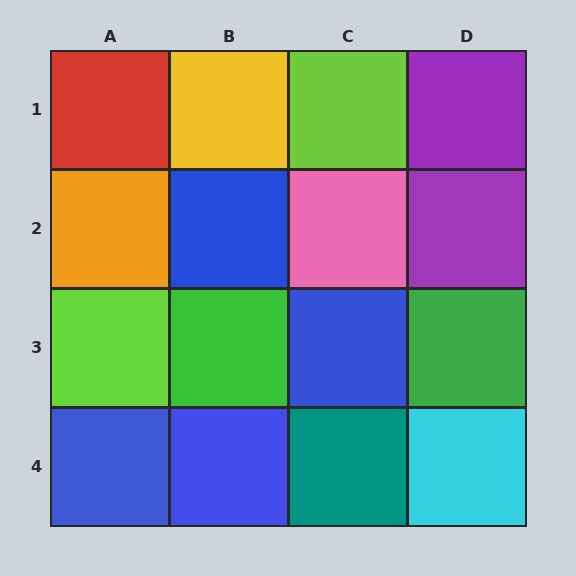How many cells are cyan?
1 cell is cyan.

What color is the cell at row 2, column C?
Pink.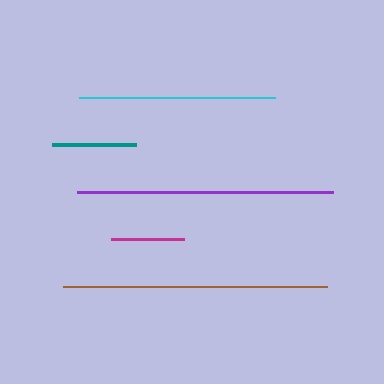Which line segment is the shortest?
The magenta line is the shortest at approximately 73 pixels.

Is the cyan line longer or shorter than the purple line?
The purple line is longer than the cyan line.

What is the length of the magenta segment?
The magenta segment is approximately 73 pixels long.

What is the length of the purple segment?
The purple segment is approximately 257 pixels long.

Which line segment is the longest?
The brown line is the longest at approximately 264 pixels.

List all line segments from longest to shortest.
From longest to shortest: brown, purple, cyan, teal, magenta.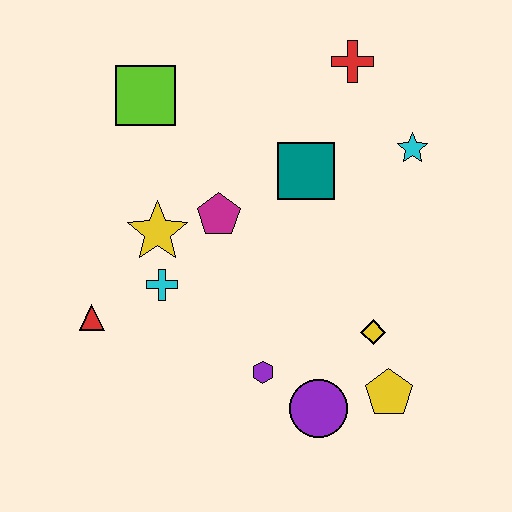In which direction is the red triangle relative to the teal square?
The red triangle is to the left of the teal square.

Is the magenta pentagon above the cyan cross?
Yes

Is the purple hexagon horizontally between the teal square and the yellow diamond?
No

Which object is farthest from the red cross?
The red triangle is farthest from the red cross.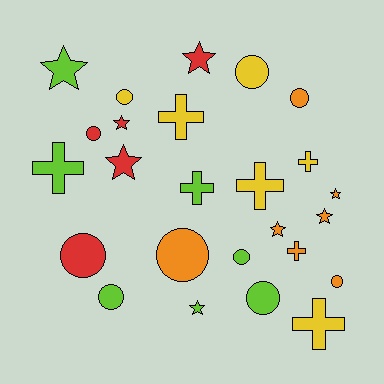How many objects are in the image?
There are 25 objects.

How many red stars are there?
There are 3 red stars.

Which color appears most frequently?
Orange, with 7 objects.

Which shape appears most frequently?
Circle, with 10 objects.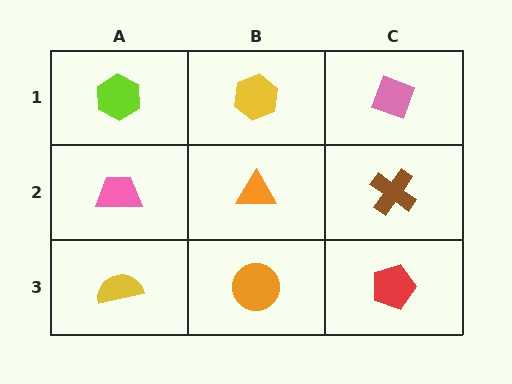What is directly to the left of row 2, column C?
An orange triangle.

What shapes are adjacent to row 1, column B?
An orange triangle (row 2, column B), a lime hexagon (row 1, column A), a pink diamond (row 1, column C).